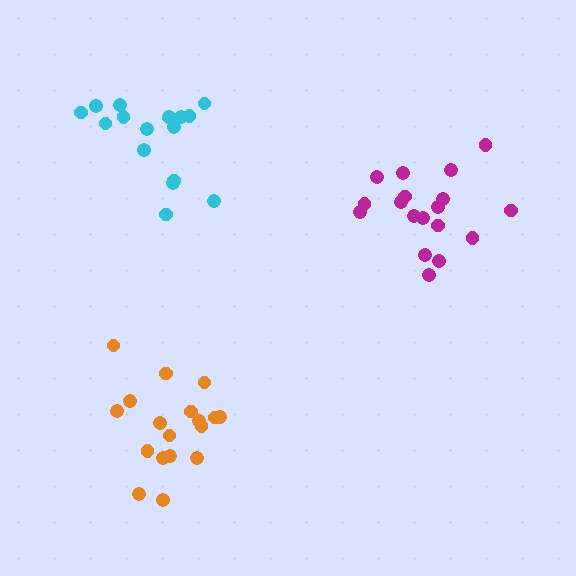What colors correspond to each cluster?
The clusters are colored: magenta, cyan, orange.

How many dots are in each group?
Group 1: 18 dots, Group 2: 17 dots, Group 3: 18 dots (53 total).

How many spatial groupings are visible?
There are 3 spatial groupings.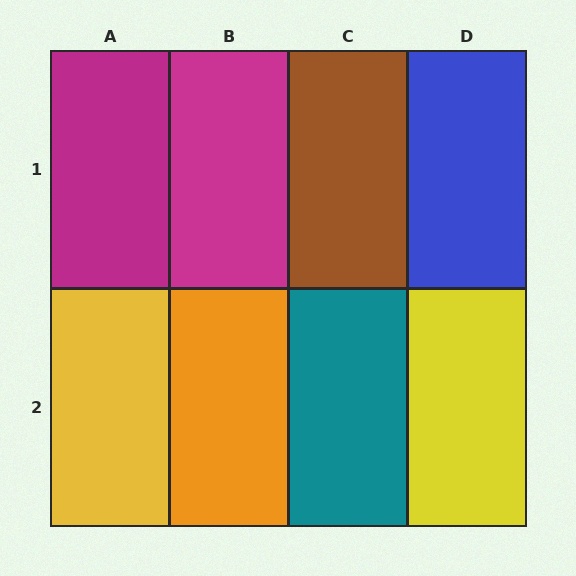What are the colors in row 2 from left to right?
Yellow, orange, teal, yellow.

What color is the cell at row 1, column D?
Blue.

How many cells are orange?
1 cell is orange.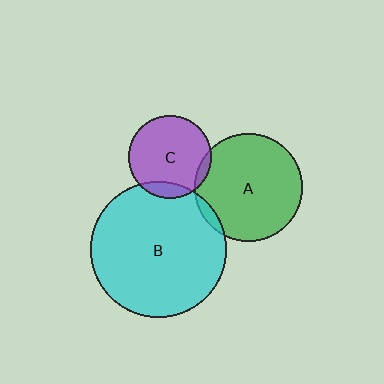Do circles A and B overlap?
Yes.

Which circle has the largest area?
Circle B (cyan).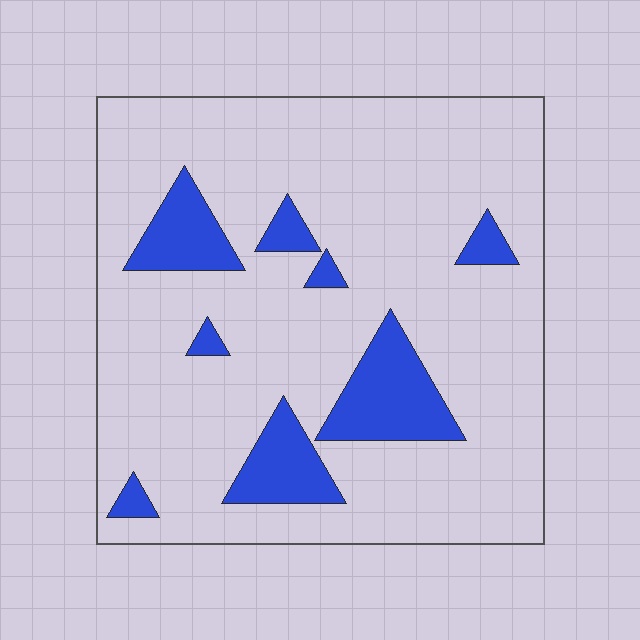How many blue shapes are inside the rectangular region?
8.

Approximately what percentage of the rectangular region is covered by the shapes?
Approximately 15%.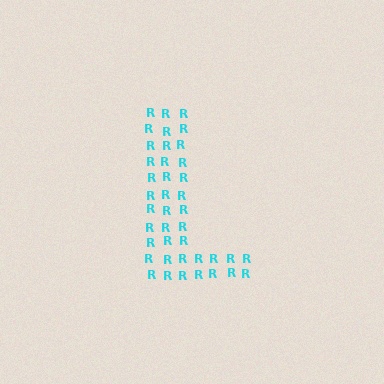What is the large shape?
The large shape is the letter L.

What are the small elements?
The small elements are letter R's.